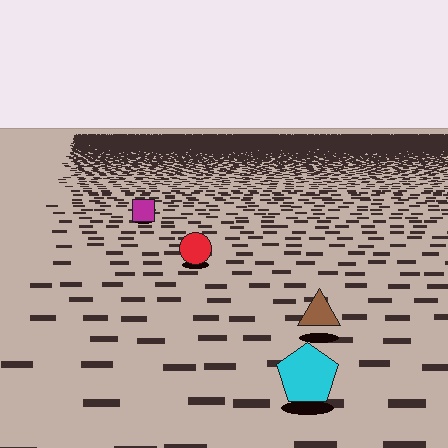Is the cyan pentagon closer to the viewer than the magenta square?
Yes. The cyan pentagon is closer — you can tell from the texture gradient: the ground texture is coarser near it.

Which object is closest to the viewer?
The cyan pentagon is closest. The texture marks near it are larger and more spread out.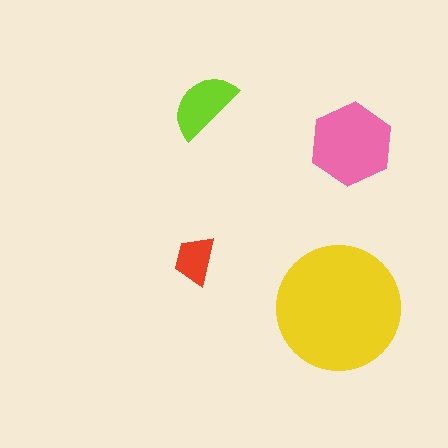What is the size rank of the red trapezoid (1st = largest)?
4th.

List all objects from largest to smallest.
The yellow circle, the pink hexagon, the lime semicircle, the red trapezoid.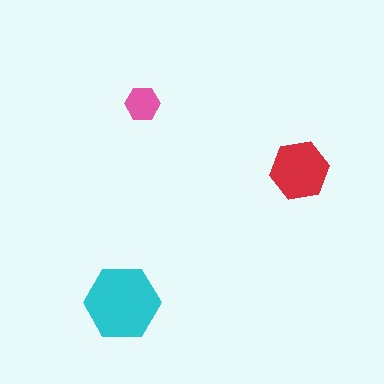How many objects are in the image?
There are 3 objects in the image.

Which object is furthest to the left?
The cyan hexagon is leftmost.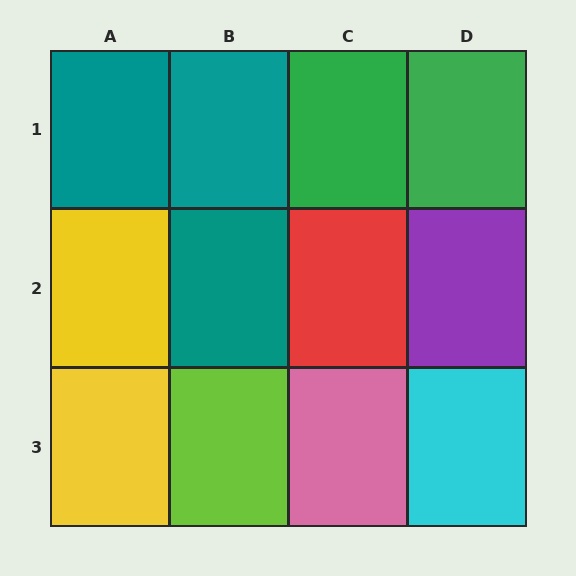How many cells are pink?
1 cell is pink.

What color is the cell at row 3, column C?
Pink.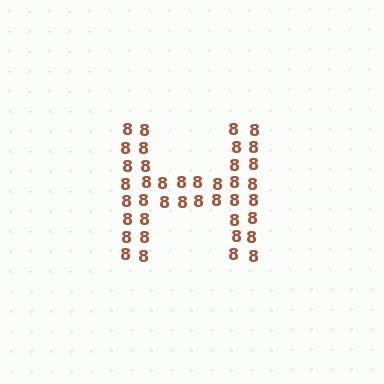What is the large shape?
The large shape is the letter H.